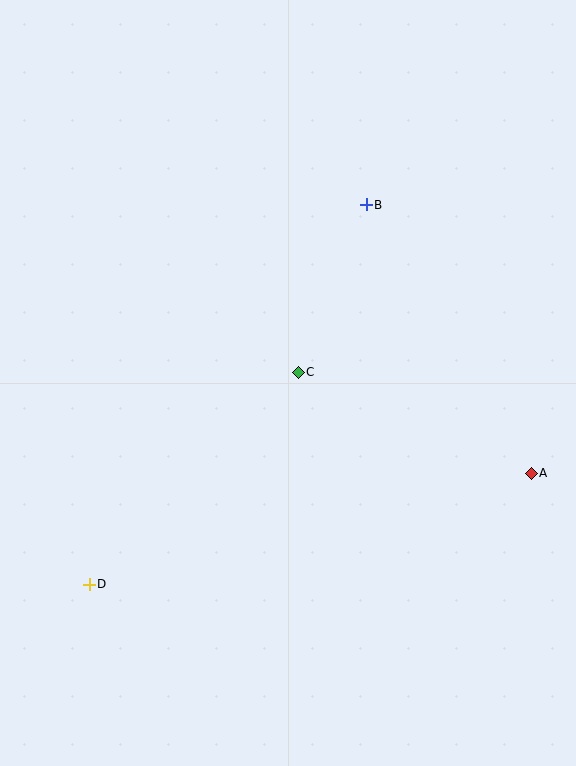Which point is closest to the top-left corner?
Point B is closest to the top-left corner.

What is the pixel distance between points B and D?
The distance between B and D is 470 pixels.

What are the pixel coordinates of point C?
Point C is at (298, 372).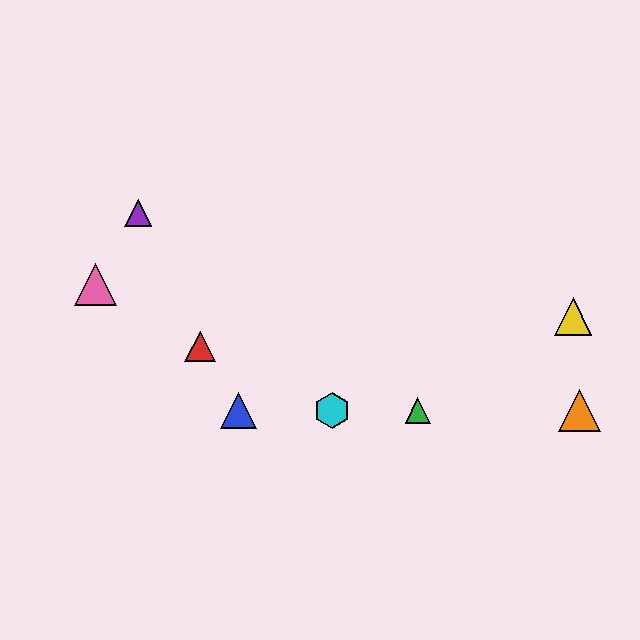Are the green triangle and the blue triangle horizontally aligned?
Yes, both are at y≈410.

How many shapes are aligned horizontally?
4 shapes (the blue triangle, the green triangle, the orange triangle, the cyan hexagon) are aligned horizontally.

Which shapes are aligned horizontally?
The blue triangle, the green triangle, the orange triangle, the cyan hexagon are aligned horizontally.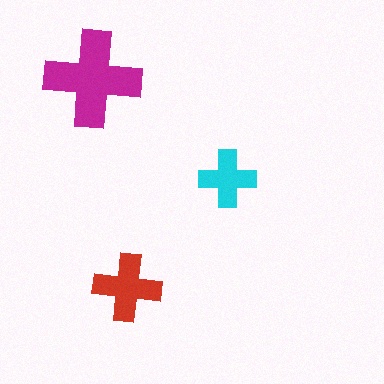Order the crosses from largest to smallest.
the magenta one, the red one, the cyan one.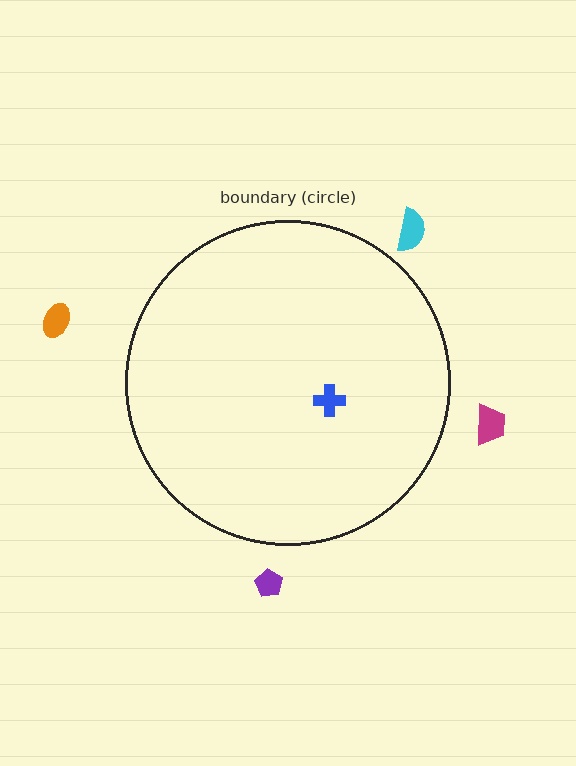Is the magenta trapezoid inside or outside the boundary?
Outside.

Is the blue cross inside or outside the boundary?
Inside.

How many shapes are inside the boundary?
1 inside, 4 outside.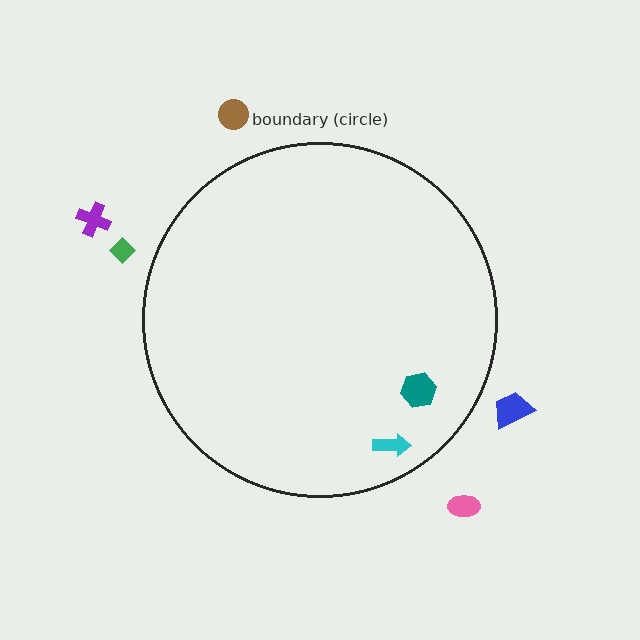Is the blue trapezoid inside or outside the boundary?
Outside.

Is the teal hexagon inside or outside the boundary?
Inside.